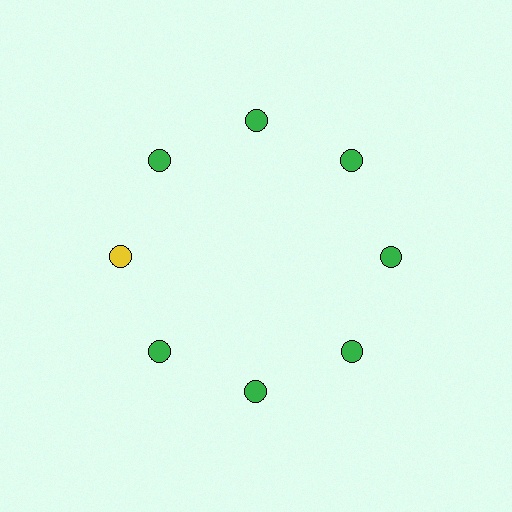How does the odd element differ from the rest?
It has a different color: yellow instead of green.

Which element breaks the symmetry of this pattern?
The yellow circle at roughly the 9 o'clock position breaks the symmetry. All other shapes are green circles.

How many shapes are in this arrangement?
There are 8 shapes arranged in a ring pattern.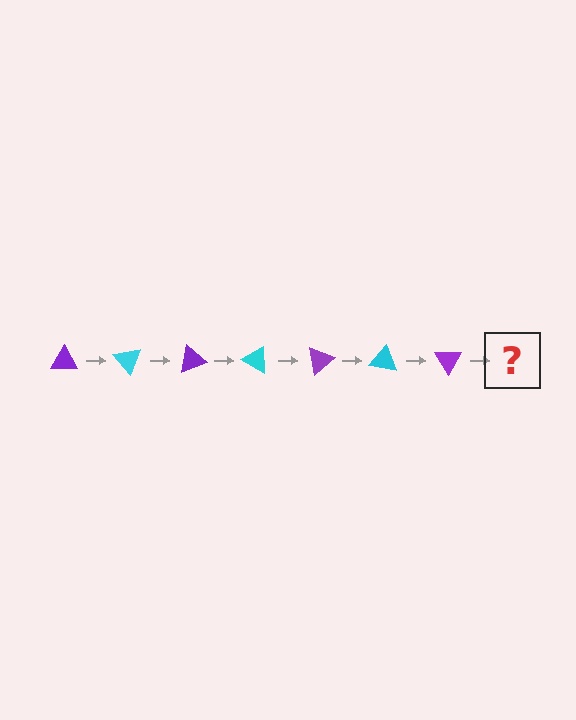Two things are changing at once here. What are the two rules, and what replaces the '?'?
The two rules are that it rotates 50 degrees each step and the color cycles through purple and cyan. The '?' should be a cyan triangle, rotated 350 degrees from the start.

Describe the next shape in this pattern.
It should be a cyan triangle, rotated 350 degrees from the start.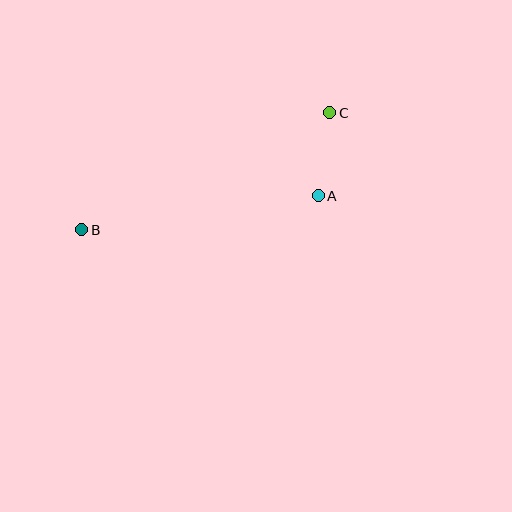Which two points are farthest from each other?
Points B and C are farthest from each other.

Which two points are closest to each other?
Points A and C are closest to each other.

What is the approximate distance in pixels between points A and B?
The distance between A and B is approximately 239 pixels.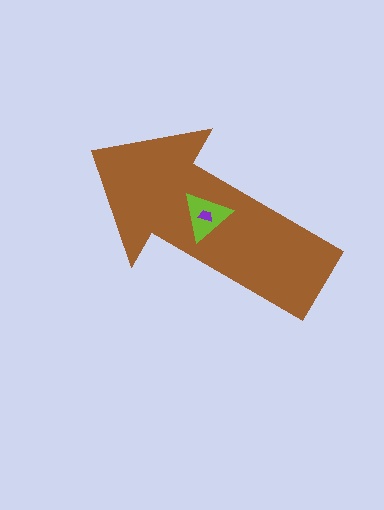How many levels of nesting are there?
3.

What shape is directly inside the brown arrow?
The lime triangle.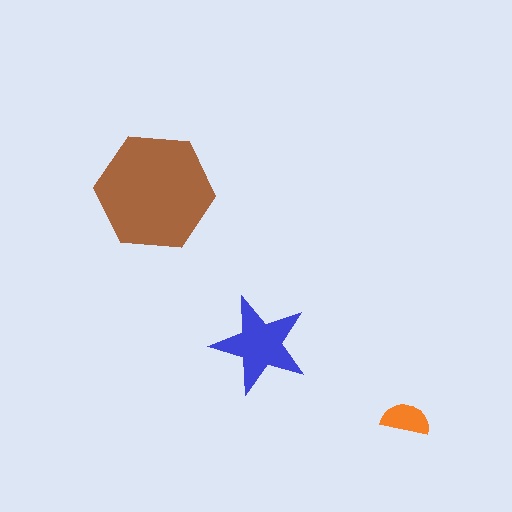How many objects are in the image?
There are 3 objects in the image.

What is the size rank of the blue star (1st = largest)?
2nd.